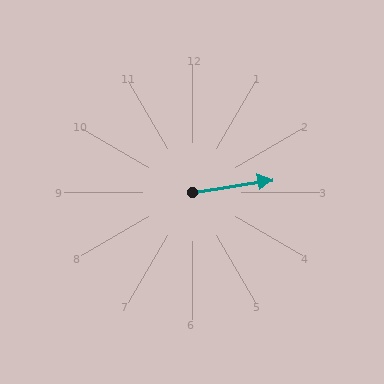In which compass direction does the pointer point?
East.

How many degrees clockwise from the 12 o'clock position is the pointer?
Approximately 81 degrees.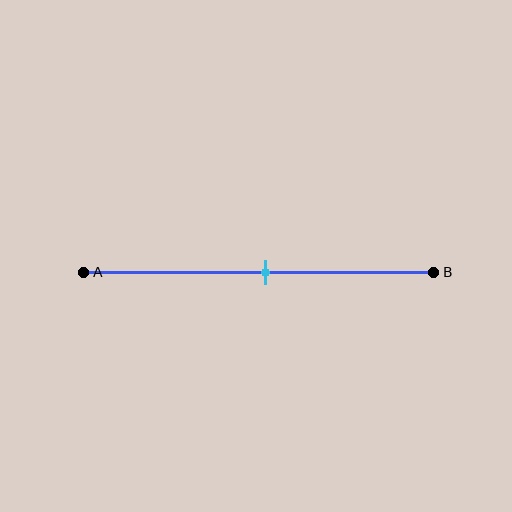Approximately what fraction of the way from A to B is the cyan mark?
The cyan mark is approximately 50% of the way from A to B.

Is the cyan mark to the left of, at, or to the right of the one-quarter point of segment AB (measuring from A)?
The cyan mark is to the right of the one-quarter point of segment AB.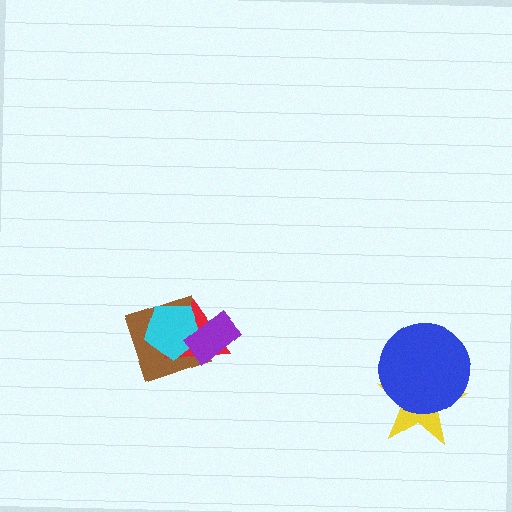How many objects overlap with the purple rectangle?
3 objects overlap with the purple rectangle.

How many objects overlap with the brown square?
3 objects overlap with the brown square.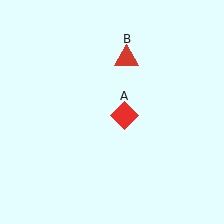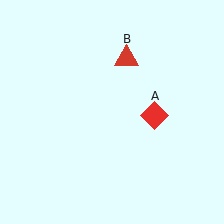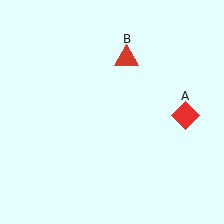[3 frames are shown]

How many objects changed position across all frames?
1 object changed position: red diamond (object A).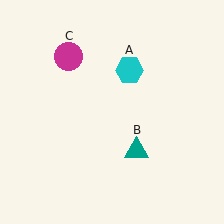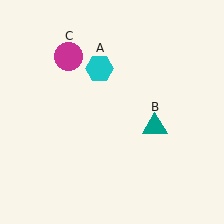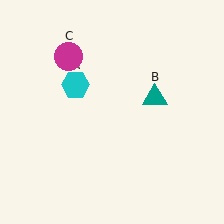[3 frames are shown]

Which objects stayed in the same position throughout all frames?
Magenta circle (object C) remained stationary.